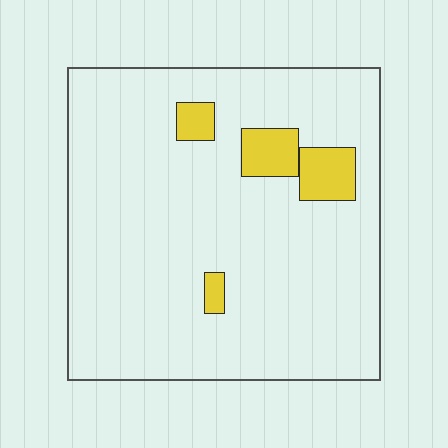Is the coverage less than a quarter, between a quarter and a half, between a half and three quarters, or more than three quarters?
Less than a quarter.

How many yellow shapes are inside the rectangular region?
4.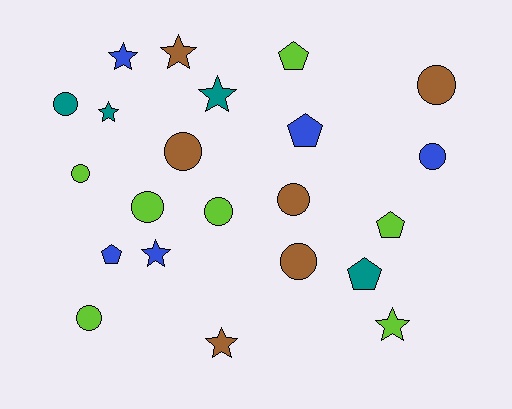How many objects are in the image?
There are 22 objects.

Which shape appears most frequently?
Circle, with 10 objects.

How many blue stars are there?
There are 2 blue stars.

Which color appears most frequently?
Lime, with 7 objects.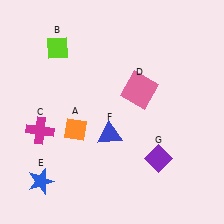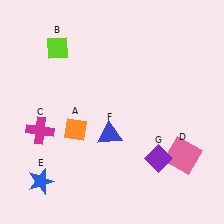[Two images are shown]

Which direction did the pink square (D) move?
The pink square (D) moved down.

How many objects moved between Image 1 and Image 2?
1 object moved between the two images.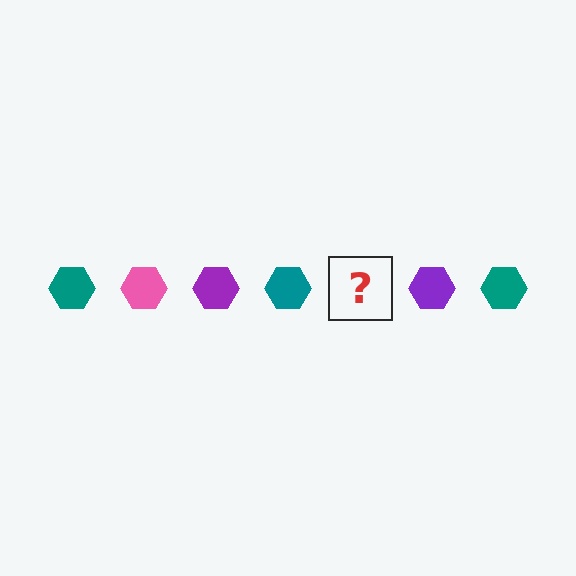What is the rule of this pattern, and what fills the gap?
The rule is that the pattern cycles through teal, pink, purple hexagons. The gap should be filled with a pink hexagon.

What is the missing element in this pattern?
The missing element is a pink hexagon.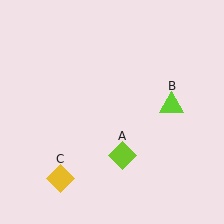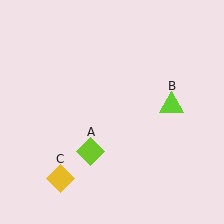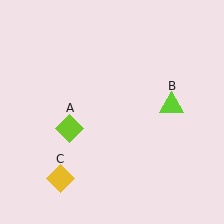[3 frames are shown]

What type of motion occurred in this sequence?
The lime diamond (object A) rotated clockwise around the center of the scene.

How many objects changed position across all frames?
1 object changed position: lime diamond (object A).